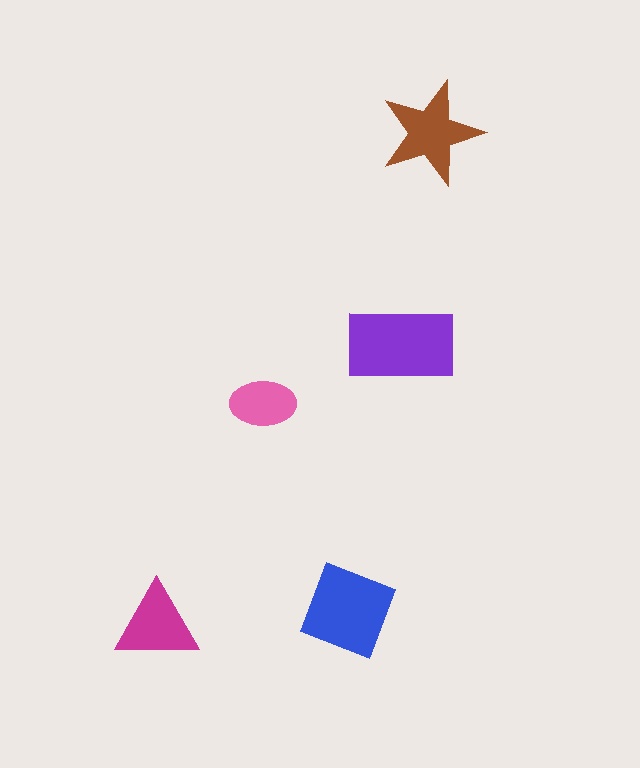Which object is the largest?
The purple rectangle.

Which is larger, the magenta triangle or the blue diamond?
The blue diamond.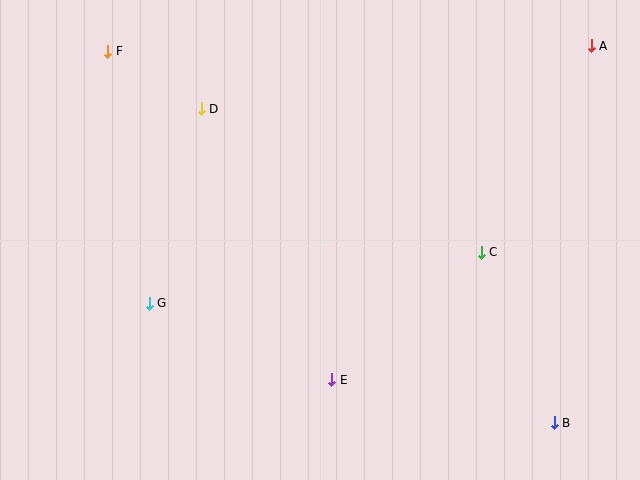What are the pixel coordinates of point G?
Point G is at (149, 303).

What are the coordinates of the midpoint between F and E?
The midpoint between F and E is at (220, 216).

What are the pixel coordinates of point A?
Point A is at (591, 46).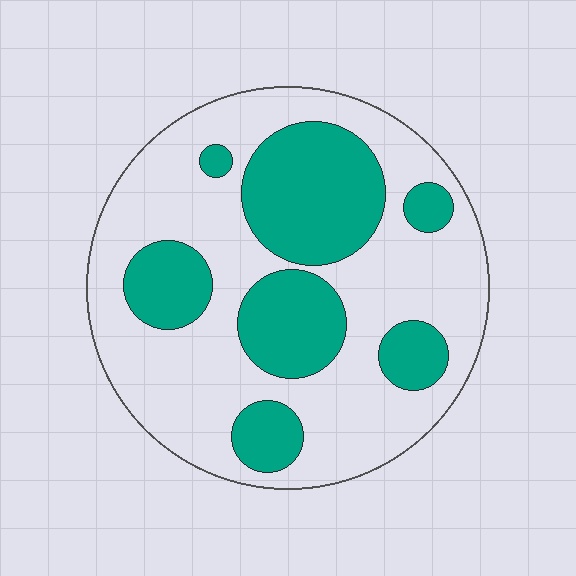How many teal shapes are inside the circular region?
7.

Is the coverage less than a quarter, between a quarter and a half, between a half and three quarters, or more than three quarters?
Between a quarter and a half.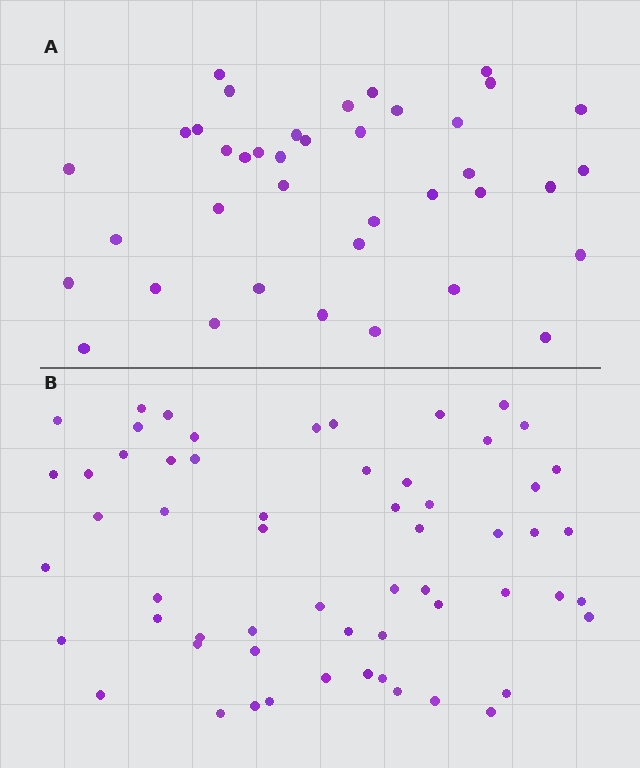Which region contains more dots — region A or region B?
Region B (the bottom region) has more dots.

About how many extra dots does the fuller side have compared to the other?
Region B has approximately 20 more dots than region A.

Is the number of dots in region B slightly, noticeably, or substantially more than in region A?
Region B has substantially more. The ratio is roughly 1.5 to 1.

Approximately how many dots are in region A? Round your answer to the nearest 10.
About 40 dots. (The exact count is 39, which rounds to 40.)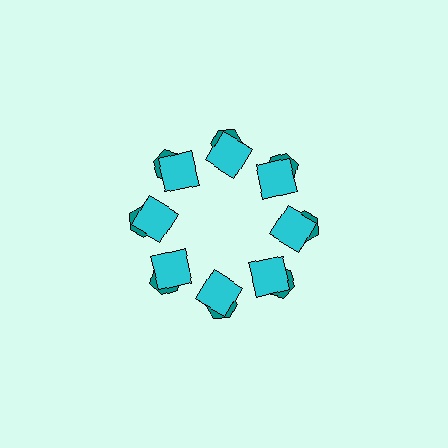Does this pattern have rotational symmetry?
Yes, this pattern has 8-fold rotational symmetry. It looks the same after rotating 45 degrees around the center.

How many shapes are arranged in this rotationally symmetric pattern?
There are 16 shapes, arranged in 8 groups of 2.